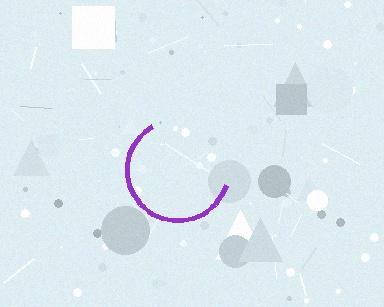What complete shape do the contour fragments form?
The contour fragments form a circle.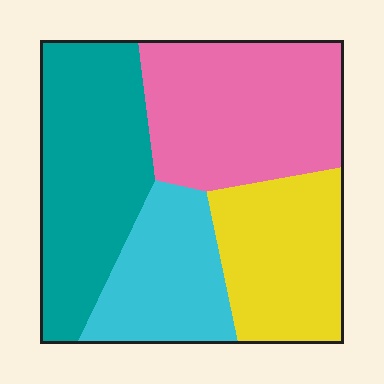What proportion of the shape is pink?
Pink takes up about one third (1/3) of the shape.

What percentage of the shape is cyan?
Cyan takes up about one fifth (1/5) of the shape.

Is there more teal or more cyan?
Teal.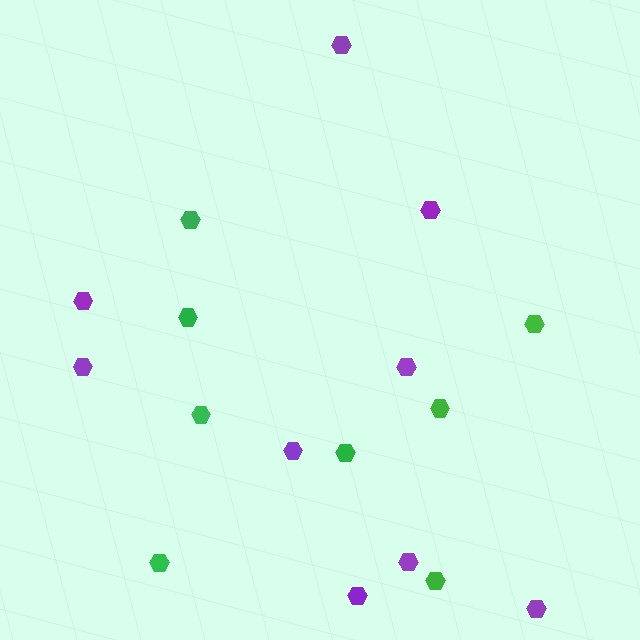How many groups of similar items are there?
There are 2 groups: one group of purple hexagons (9) and one group of green hexagons (8).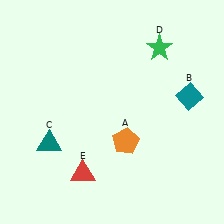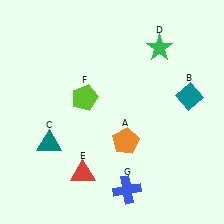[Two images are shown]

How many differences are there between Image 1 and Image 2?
There are 2 differences between the two images.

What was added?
A lime pentagon (F), a blue cross (G) were added in Image 2.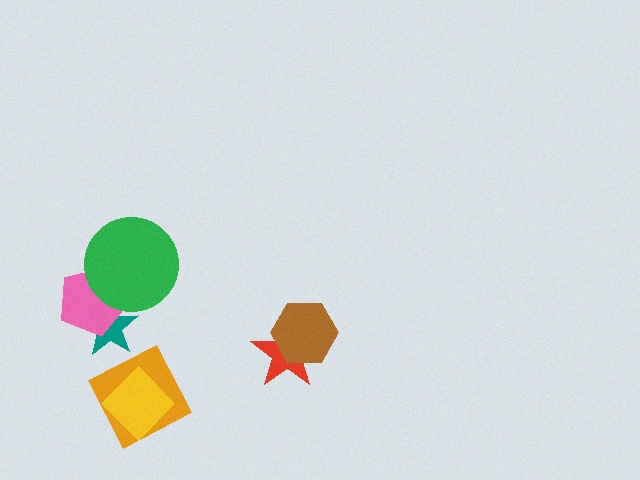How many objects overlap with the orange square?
1 object overlaps with the orange square.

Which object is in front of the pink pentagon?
The green circle is in front of the pink pentagon.